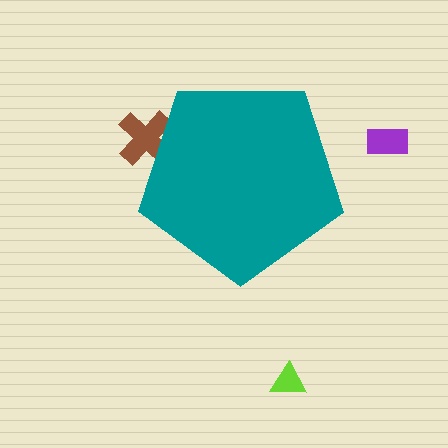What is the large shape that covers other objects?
A teal pentagon.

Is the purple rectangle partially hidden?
No, the purple rectangle is fully visible.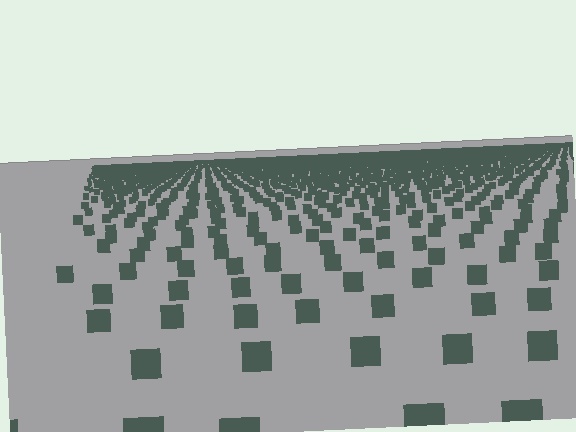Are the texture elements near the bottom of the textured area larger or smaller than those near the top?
Larger. Near the bottom, elements are closer to the viewer and appear at a bigger on-screen size.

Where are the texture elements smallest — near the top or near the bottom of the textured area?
Near the top.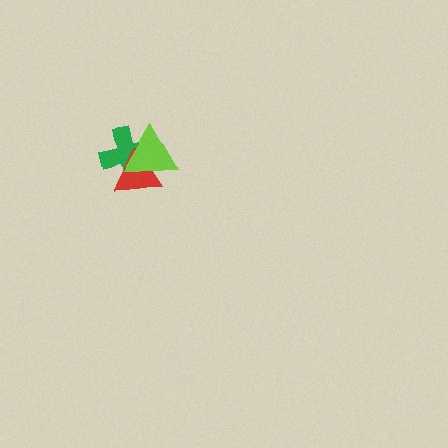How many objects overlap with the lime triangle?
2 objects overlap with the lime triangle.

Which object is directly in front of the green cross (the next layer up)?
The red triangle is directly in front of the green cross.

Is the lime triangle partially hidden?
No, no other shape covers it.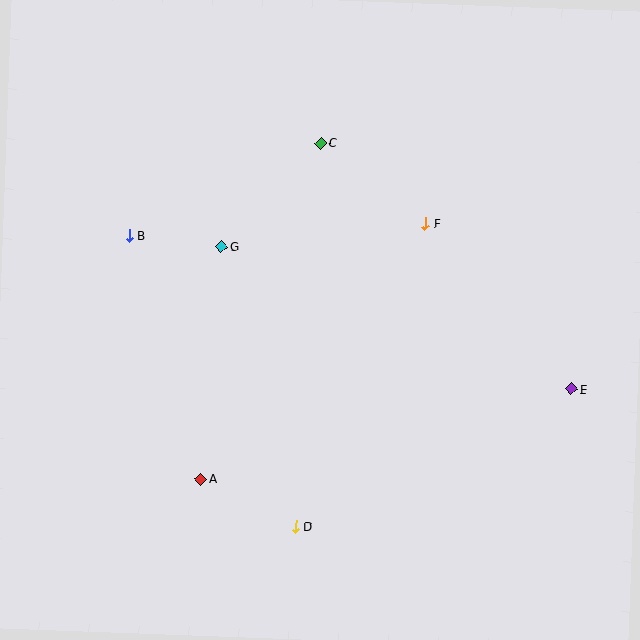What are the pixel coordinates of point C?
Point C is at (321, 143).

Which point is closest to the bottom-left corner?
Point A is closest to the bottom-left corner.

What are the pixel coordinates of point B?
Point B is at (129, 236).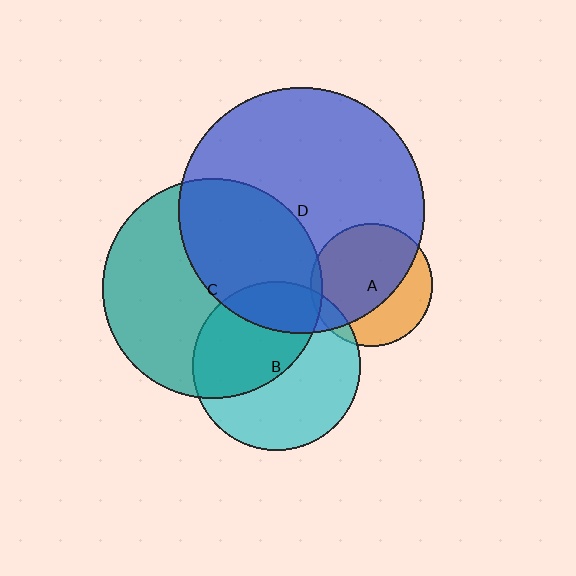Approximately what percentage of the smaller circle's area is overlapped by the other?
Approximately 20%.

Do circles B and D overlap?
Yes.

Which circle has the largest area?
Circle D (blue).